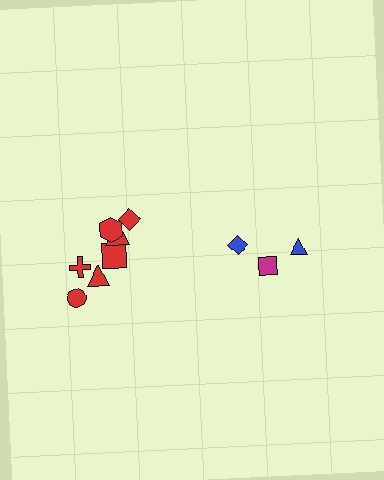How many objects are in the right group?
There are 3 objects.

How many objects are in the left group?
There are 7 objects.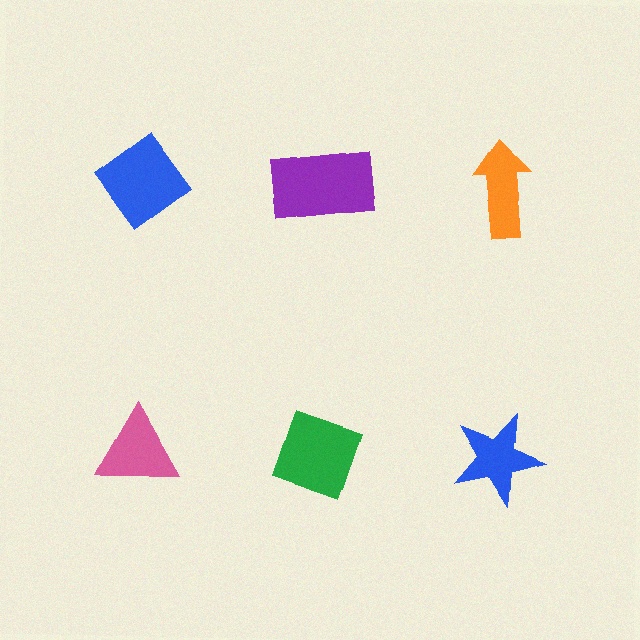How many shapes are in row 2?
3 shapes.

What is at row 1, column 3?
An orange arrow.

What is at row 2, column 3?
A blue star.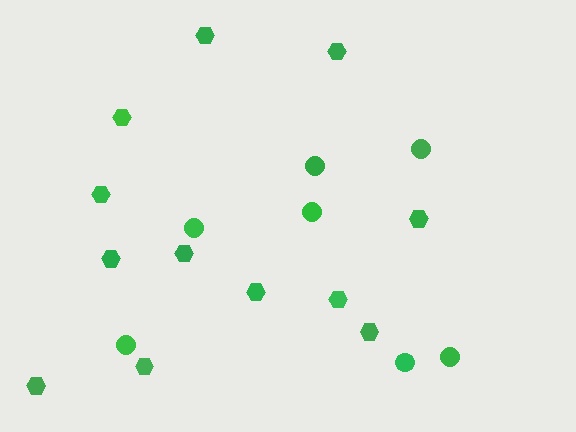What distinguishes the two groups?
There are 2 groups: one group of circles (7) and one group of hexagons (12).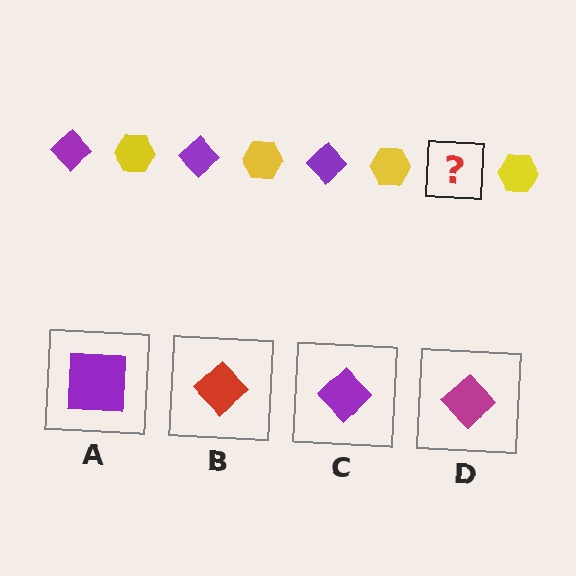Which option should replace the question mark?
Option C.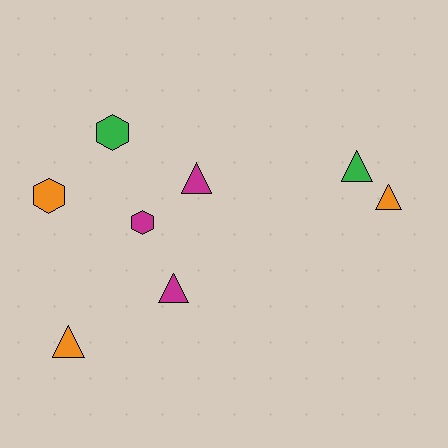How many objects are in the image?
There are 8 objects.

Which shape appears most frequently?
Triangle, with 5 objects.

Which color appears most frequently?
Orange, with 3 objects.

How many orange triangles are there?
There are 2 orange triangles.